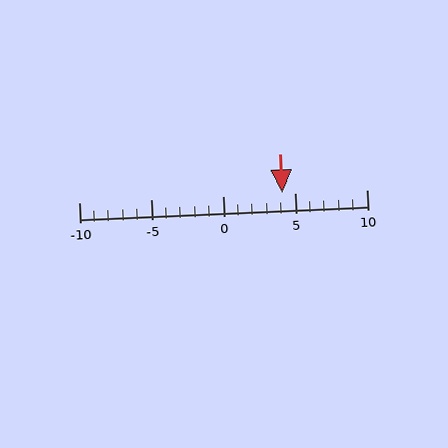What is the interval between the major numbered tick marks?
The major tick marks are spaced 5 units apart.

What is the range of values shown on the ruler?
The ruler shows values from -10 to 10.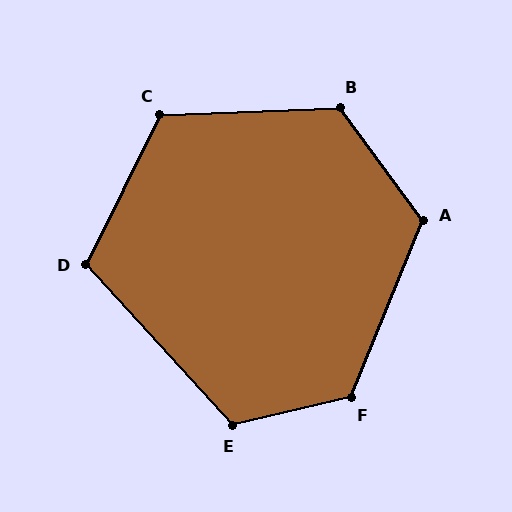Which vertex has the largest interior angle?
F, at approximately 125 degrees.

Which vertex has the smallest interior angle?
D, at approximately 111 degrees.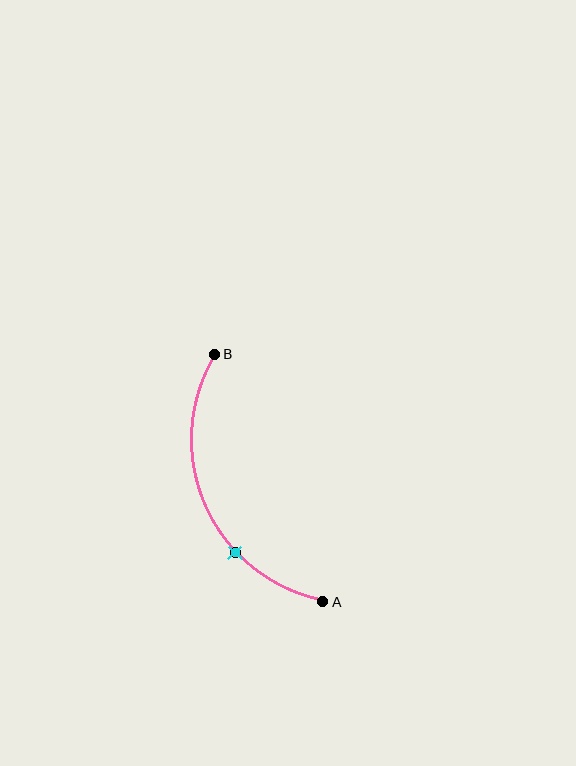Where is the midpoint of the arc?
The arc midpoint is the point on the curve farthest from the straight line joining A and B. It sits to the left of that line.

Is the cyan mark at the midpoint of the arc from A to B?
No. The cyan mark lies on the arc but is closer to endpoint A. The arc midpoint would be at the point on the curve equidistant along the arc from both A and B.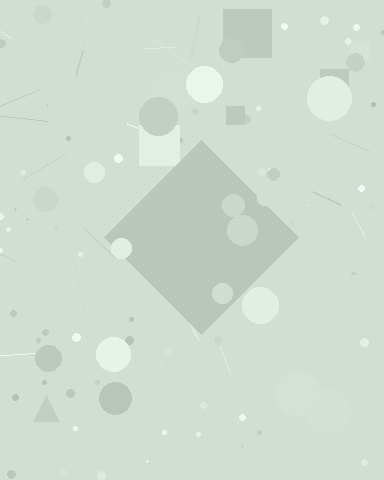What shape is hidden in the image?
A diamond is hidden in the image.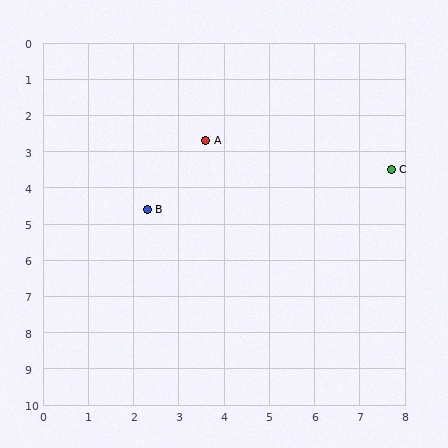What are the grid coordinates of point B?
Point B is at approximately (2.3, 4.6).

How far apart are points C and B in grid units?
Points C and B are about 5.5 grid units apart.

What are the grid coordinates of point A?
Point A is at approximately (3.6, 2.7).